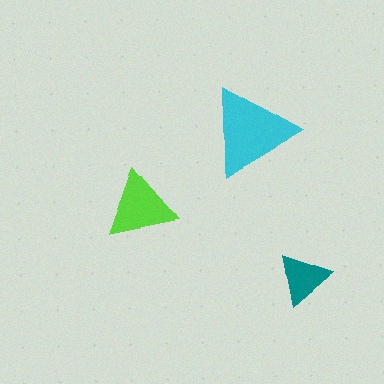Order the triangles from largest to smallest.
the cyan one, the lime one, the teal one.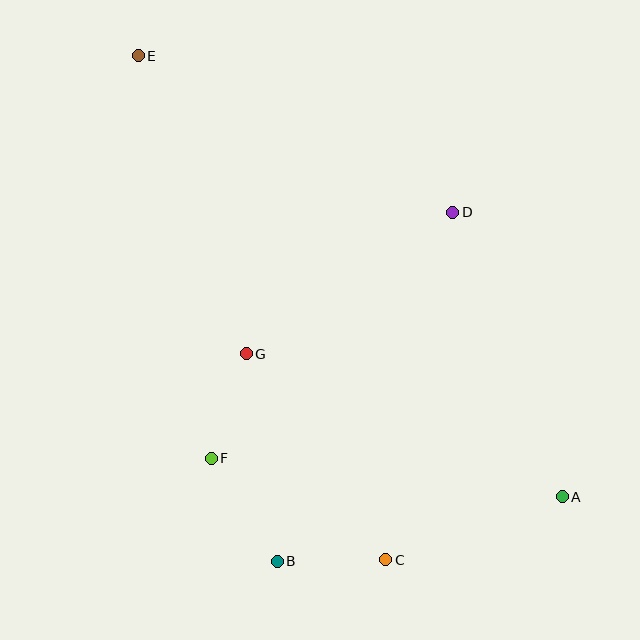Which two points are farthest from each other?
Points A and E are farthest from each other.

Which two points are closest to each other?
Points B and C are closest to each other.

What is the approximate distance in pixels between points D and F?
The distance between D and F is approximately 345 pixels.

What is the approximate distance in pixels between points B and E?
The distance between B and E is approximately 524 pixels.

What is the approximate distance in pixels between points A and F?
The distance between A and F is approximately 353 pixels.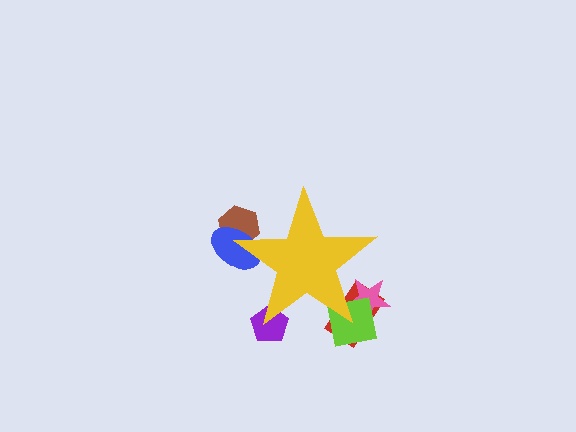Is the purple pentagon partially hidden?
Yes, the purple pentagon is partially hidden behind the yellow star.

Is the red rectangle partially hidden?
Yes, the red rectangle is partially hidden behind the yellow star.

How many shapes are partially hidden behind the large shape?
6 shapes are partially hidden.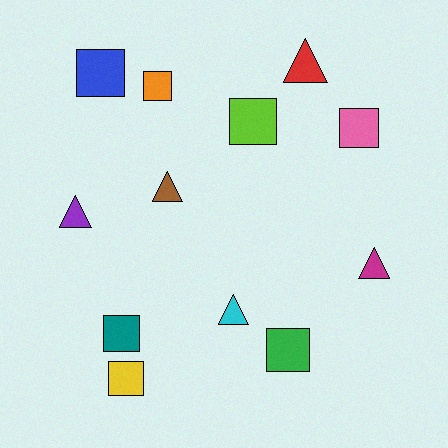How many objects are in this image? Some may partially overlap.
There are 12 objects.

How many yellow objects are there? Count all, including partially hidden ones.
There is 1 yellow object.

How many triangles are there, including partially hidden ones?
There are 5 triangles.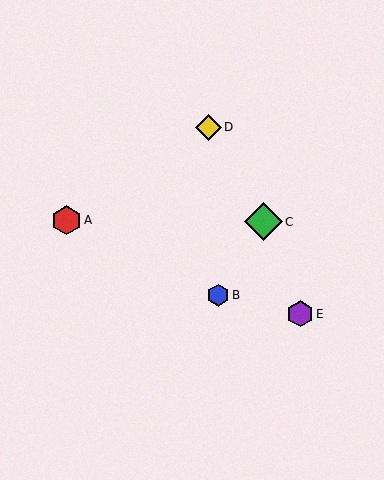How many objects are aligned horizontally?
2 objects (A, C) are aligned horizontally.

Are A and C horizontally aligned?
Yes, both are at y≈221.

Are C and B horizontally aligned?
No, C is at y≈222 and B is at y≈295.